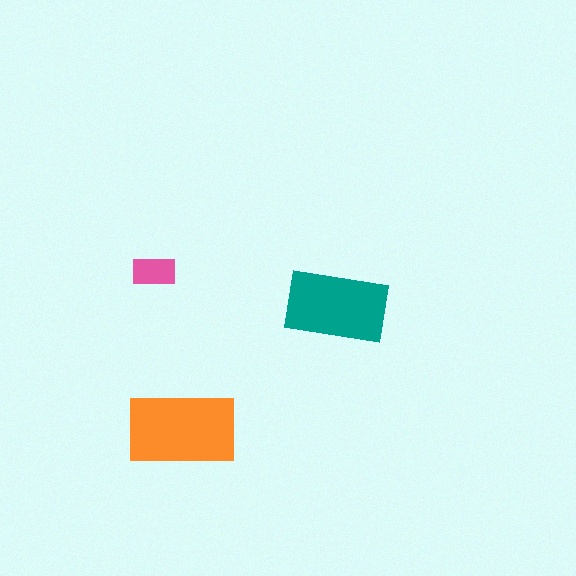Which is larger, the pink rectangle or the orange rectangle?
The orange one.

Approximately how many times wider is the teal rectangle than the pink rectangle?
About 2.5 times wider.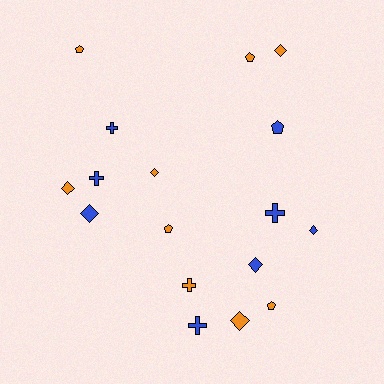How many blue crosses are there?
There are 4 blue crosses.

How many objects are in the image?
There are 17 objects.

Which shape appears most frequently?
Diamond, with 7 objects.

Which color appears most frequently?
Orange, with 9 objects.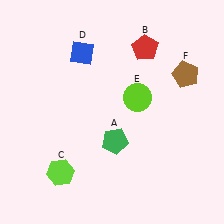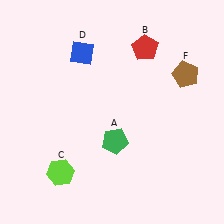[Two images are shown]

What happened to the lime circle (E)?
The lime circle (E) was removed in Image 2. It was in the top-right area of Image 1.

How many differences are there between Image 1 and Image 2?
There is 1 difference between the two images.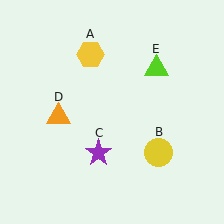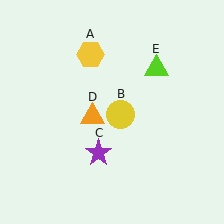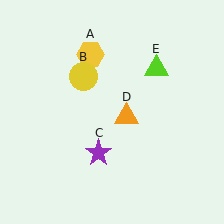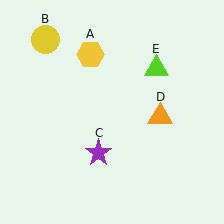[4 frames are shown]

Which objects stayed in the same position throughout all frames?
Yellow hexagon (object A) and purple star (object C) and lime triangle (object E) remained stationary.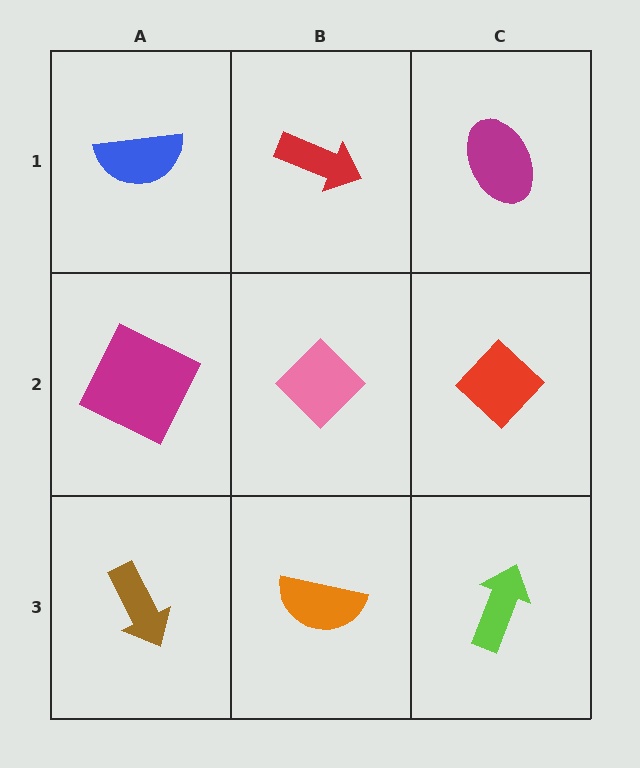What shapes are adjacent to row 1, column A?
A magenta square (row 2, column A), a red arrow (row 1, column B).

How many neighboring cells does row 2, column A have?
3.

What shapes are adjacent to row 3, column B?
A pink diamond (row 2, column B), a brown arrow (row 3, column A), a lime arrow (row 3, column C).